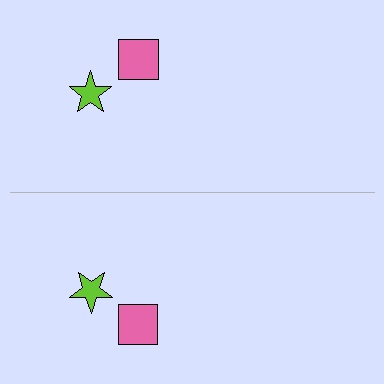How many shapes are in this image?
There are 4 shapes in this image.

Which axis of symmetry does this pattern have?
The pattern has a horizontal axis of symmetry running through the center of the image.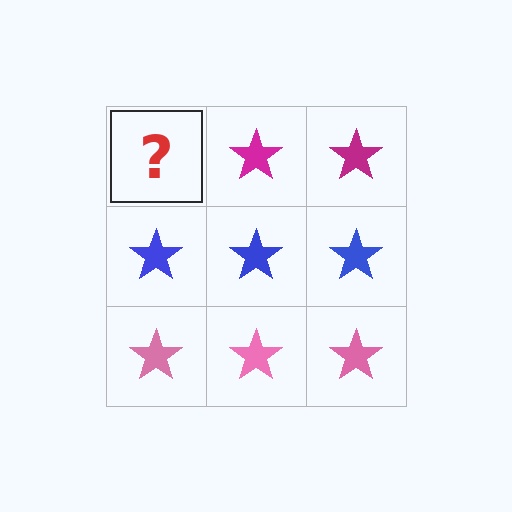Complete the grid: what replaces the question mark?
The question mark should be replaced with a magenta star.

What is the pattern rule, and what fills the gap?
The rule is that each row has a consistent color. The gap should be filled with a magenta star.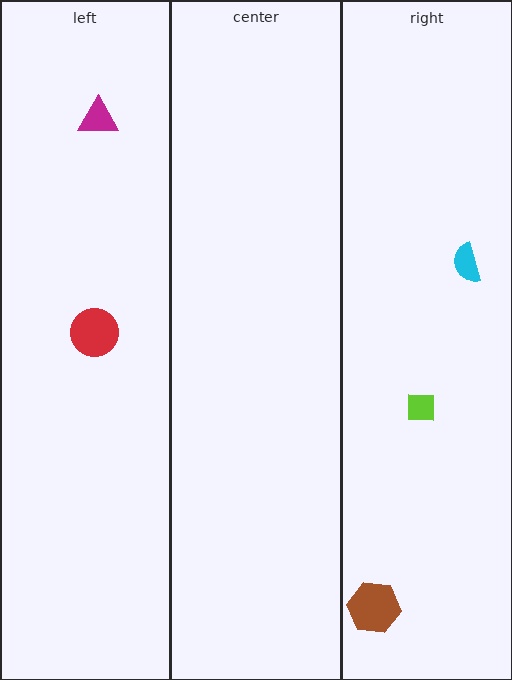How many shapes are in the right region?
3.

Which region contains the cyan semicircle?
The right region.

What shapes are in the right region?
The cyan semicircle, the lime square, the brown hexagon.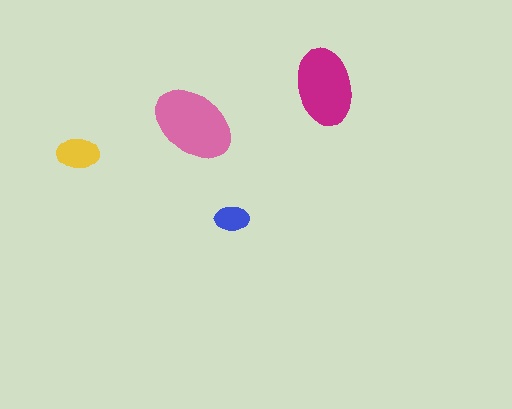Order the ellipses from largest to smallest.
the pink one, the magenta one, the yellow one, the blue one.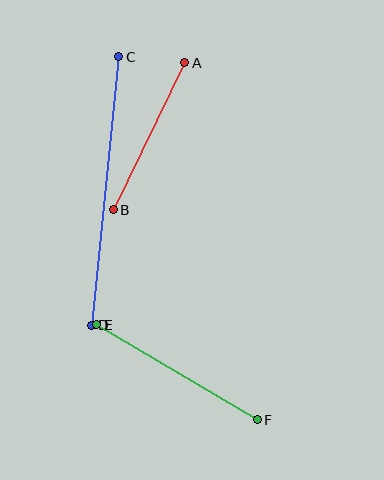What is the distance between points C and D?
The distance is approximately 270 pixels.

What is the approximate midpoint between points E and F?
The midpoint is at approximately (177, 372) pixels.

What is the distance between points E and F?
The distance is approximately 187 pixels.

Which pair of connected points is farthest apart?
Points C and D are farthest apart.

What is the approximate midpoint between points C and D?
The midpoint is at approximately (105, 191) pixels.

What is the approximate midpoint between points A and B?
The midpoint is at approximately (149, 136) pixels.